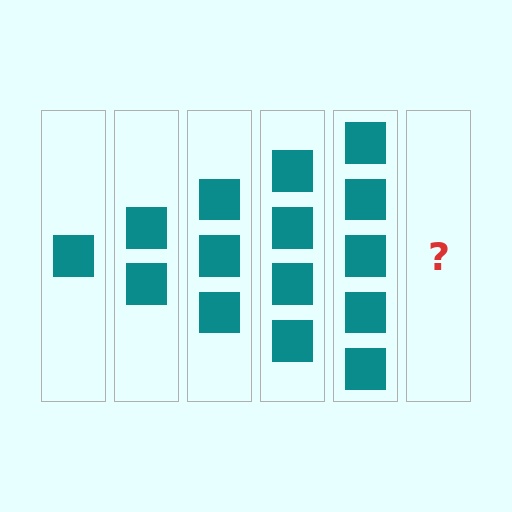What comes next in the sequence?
The next element should be 6 squares.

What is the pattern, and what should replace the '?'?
The pattern is that each step adds one more square. The '?' should be 6 squares.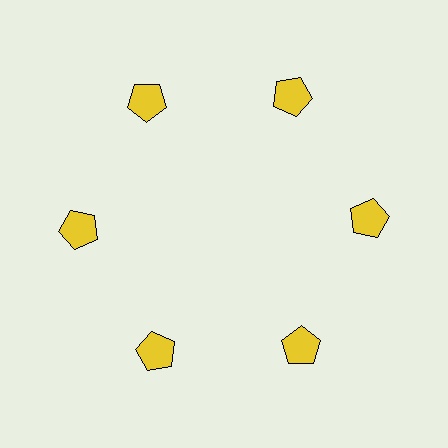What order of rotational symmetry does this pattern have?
This pattern has 6-fold rotational symmetry.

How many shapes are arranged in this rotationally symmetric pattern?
There are 6 shapes, arranged in 6 groups of 1.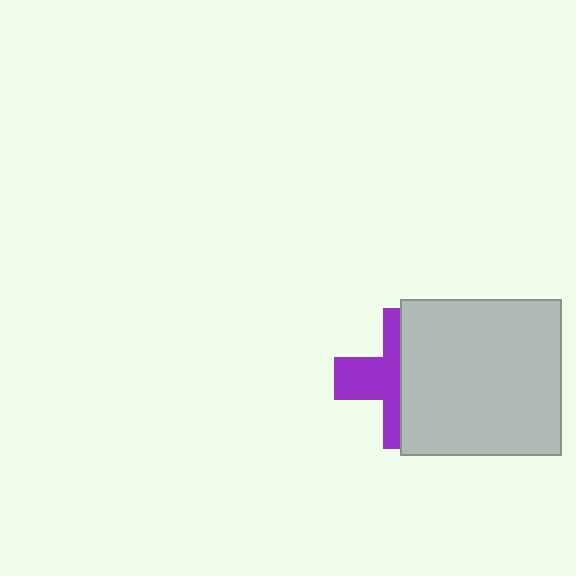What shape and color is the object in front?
The object in front is a light gray rectangle.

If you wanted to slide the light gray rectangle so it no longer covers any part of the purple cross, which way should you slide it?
Slide it right — that is the most direct way to separate the two shapes.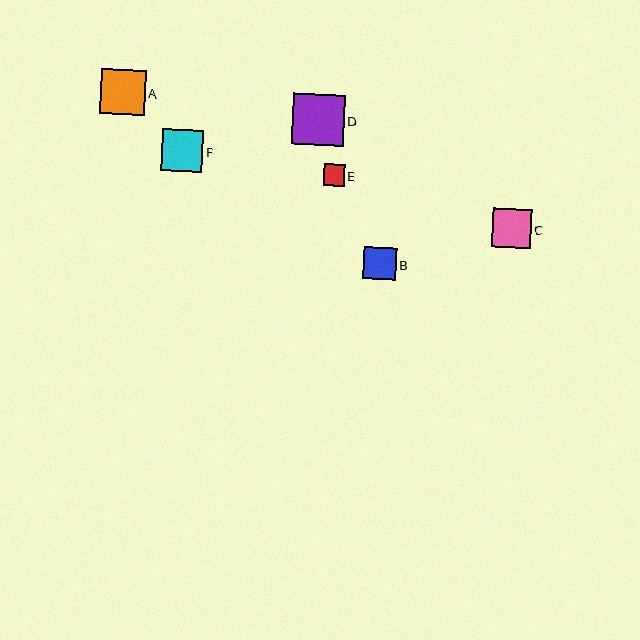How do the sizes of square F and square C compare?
Square F and square C are approximately the same size.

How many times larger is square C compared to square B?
Square C is approximately 1.2 times the size of square B.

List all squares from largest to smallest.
From largest to smallest: D, A, F, C, B, E.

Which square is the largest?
Square D is the largest with a size of approximately 52 pixels.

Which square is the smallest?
Square E is the smallest with a size of approximately 21 pixels.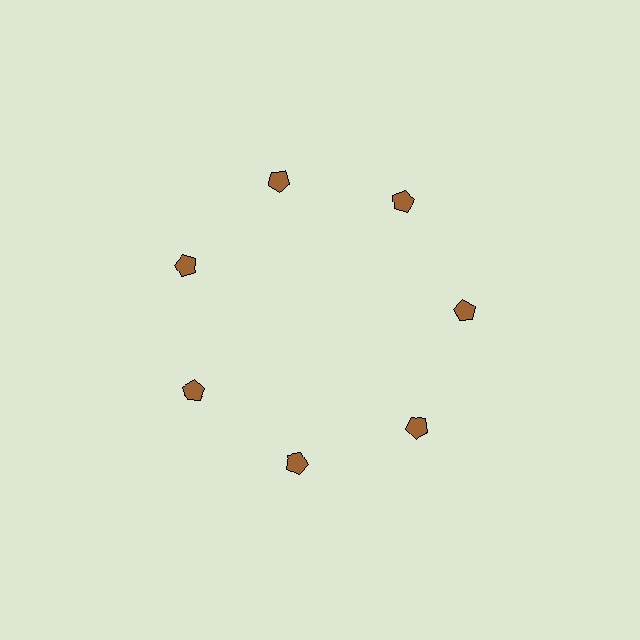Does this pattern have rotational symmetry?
Yes, this pattern has 7-fold rotational symmetry. It looks the same after rotating 51 degrees around the center.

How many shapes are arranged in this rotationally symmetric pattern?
There are 7 shapes, arranged in 7 groups of 1.